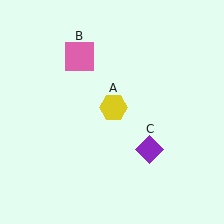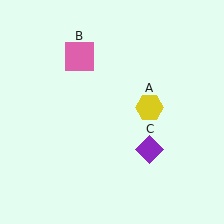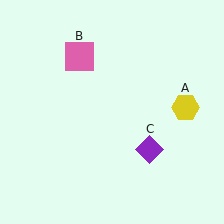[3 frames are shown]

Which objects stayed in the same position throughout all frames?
Pink square (object B) and purple diamond (object C) remained stationary.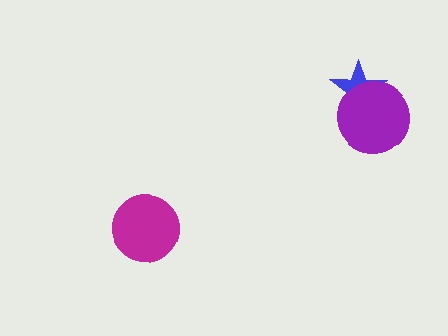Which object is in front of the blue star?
The purple circle is in front of the blue star.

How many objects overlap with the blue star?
1 object overlaps with the blue star.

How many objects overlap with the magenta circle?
0 objects overlap with the magenta circle.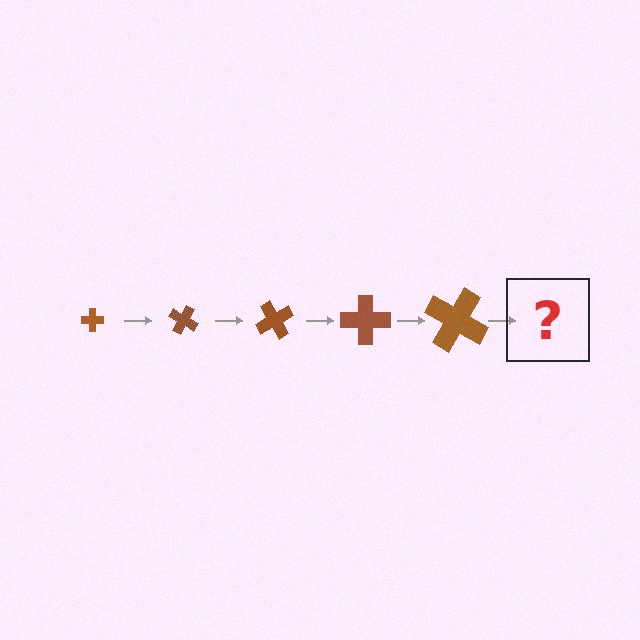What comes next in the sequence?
The next element should be a cross, larger than the previous one and rotated 150 degrees from the start.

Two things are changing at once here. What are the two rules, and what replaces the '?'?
The two rules are that the cross grows larger each step and it rotates 30 degrees each step. The '?' should be a cross, larger than the previous one and rotated 150 degrees from the start.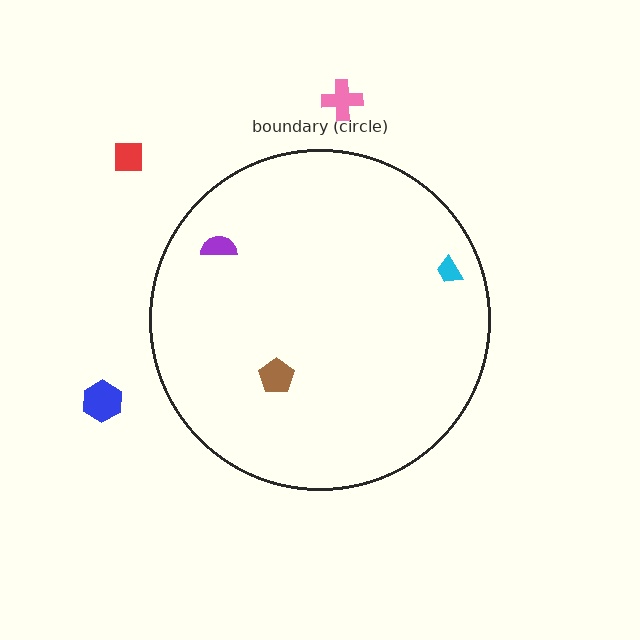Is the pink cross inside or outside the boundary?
Outside.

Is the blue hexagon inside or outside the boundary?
Outside.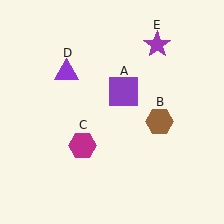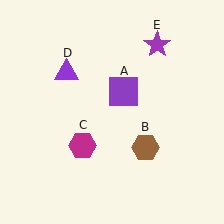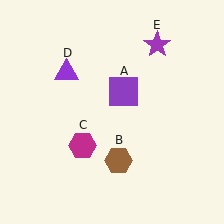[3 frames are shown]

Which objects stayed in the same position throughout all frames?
Purple square (object A) and magenta hexagon (object C) and purple triangle (object D) and purple star (object E) remained stationary.